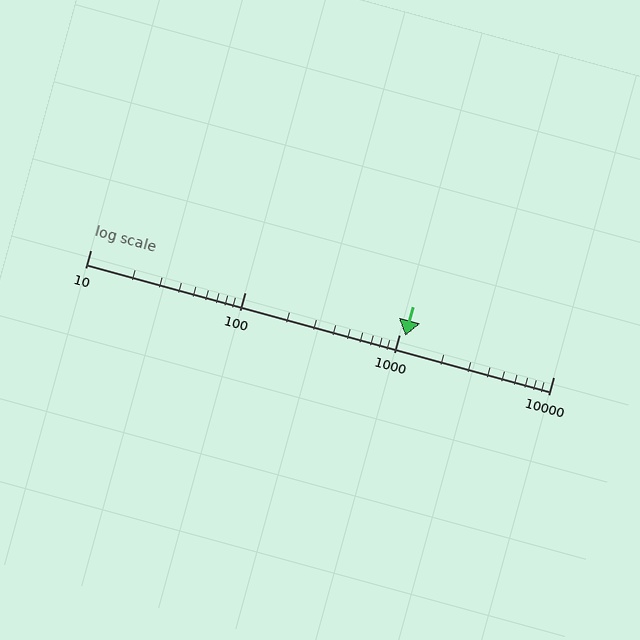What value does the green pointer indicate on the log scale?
The pointer indicates approximately 1100.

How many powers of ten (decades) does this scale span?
The scale spans 3 decades, from 10 to 10000.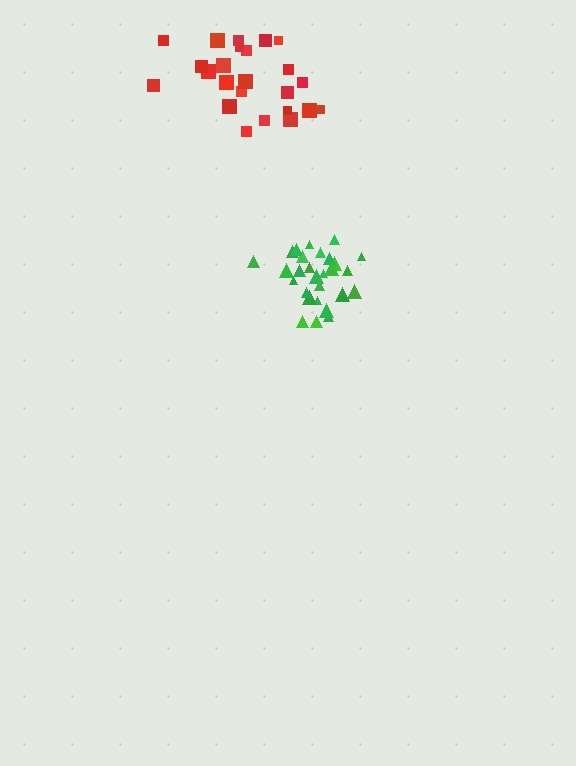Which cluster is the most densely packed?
Green.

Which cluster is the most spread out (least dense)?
Red.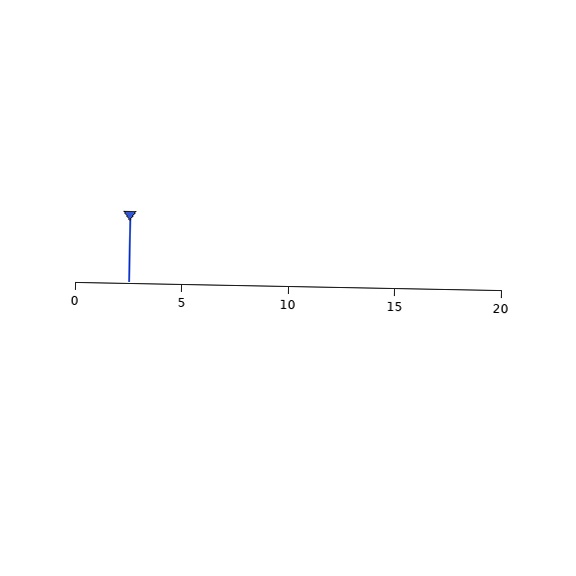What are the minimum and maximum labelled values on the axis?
The axis runs from 0 to 20.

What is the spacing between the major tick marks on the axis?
The major ticks are spaced 5 apart.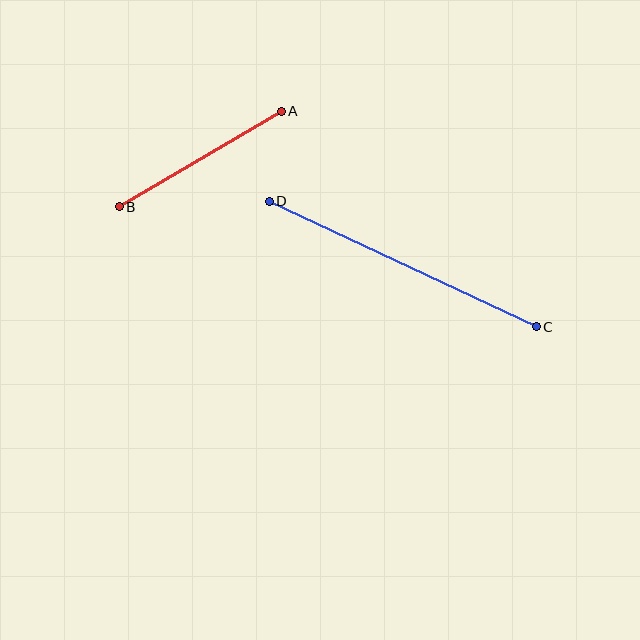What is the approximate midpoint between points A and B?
The midpoint is at approximately (200, 159) pixels.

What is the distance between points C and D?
The distance is approximately 295 pixels.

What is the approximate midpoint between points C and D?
The midpoint is at approximately (403, 264) pixels.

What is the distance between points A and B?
The distance is approximately 188 pixels.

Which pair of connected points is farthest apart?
Points C and D are farthest apart.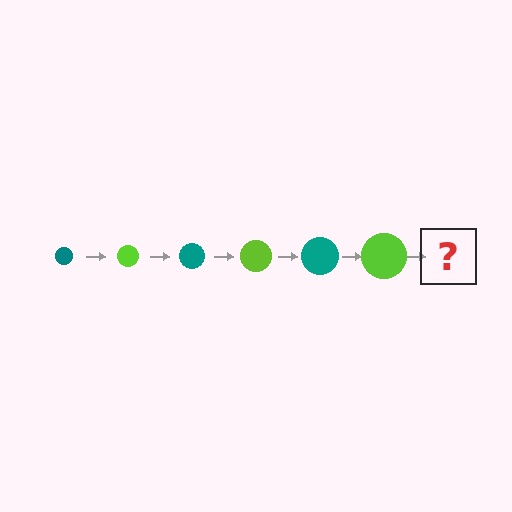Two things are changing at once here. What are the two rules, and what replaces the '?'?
The two rules are that the circle grows larger each step and the color cycles through teal and lime. The '?' should be a teal circle, larger than the previous one.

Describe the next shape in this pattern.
It should be a teal circle, larger than the previous one.